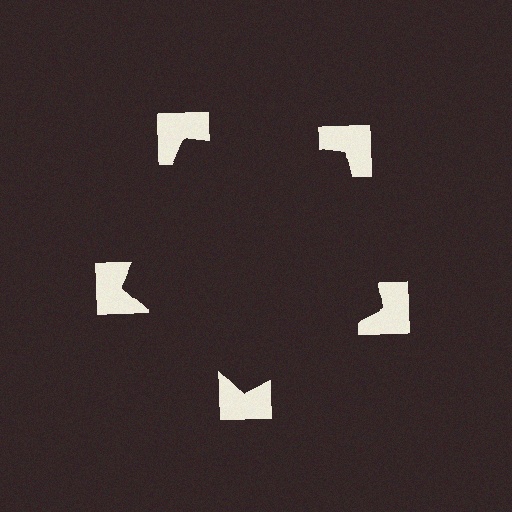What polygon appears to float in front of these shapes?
An illusory pentagon — its edges are inferred from the aligned wedge cuts in the notched squares, not physically drawn.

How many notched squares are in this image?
There are 5 — one at each vertex of the illusory pentagon.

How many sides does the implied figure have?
5 sides.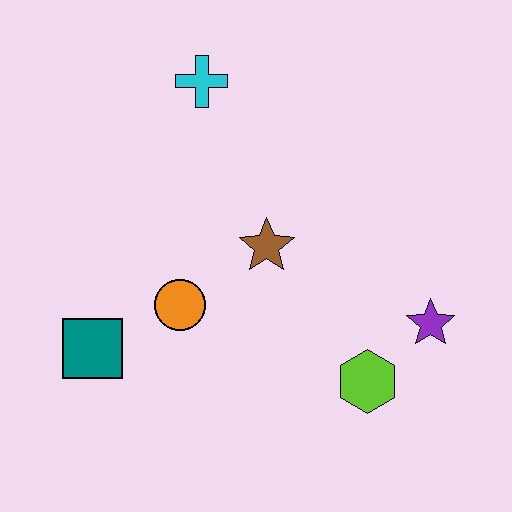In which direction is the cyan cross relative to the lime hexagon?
The cyan cross is above the lime hexagon.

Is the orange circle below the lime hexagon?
No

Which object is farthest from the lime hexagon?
The cyan cross is farthest from the lime hexagon.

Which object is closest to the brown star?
The orange circle is closest to the brown star.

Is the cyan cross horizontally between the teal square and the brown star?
Yes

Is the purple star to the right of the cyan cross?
Yes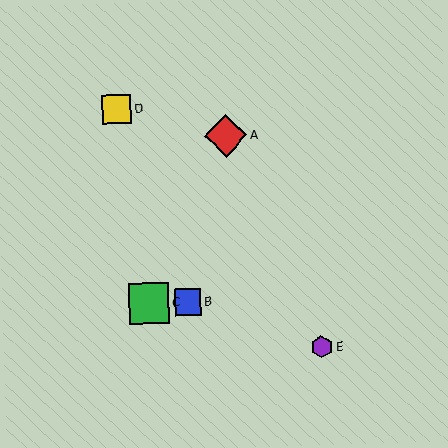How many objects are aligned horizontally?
2 objects (B, C) are aligned horizontally.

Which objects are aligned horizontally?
Objects B, C are aligned horizontally.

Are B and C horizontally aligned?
Yes, both are at y≈302.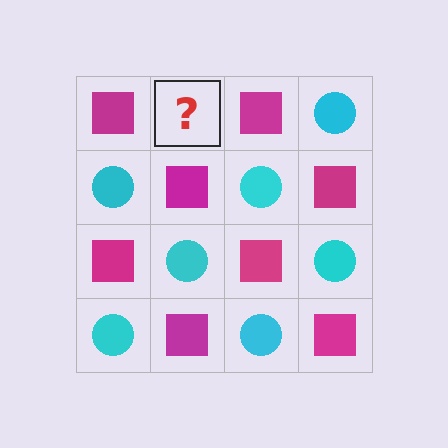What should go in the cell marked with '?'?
The missing cell should contain a cyan circle.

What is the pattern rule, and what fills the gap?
The rule is that it alternates magenta square and cyan circle in a checkerboard pattern. The gap should be filled with a cyan circle.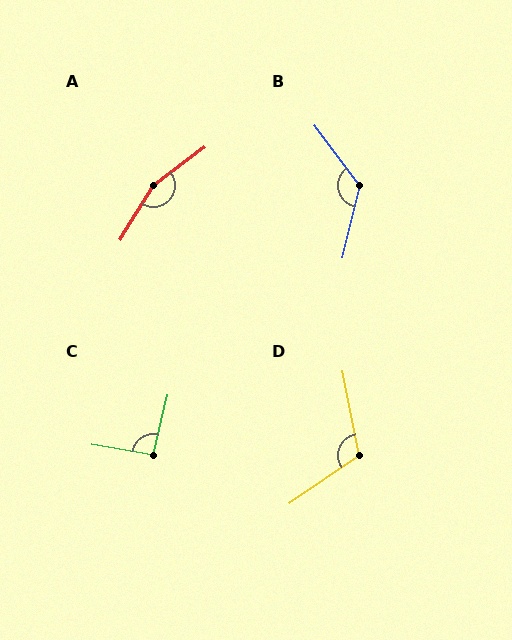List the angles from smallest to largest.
C (94°), D (113°), B (130°), A (158°).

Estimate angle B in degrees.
Approximately 130 degrees.